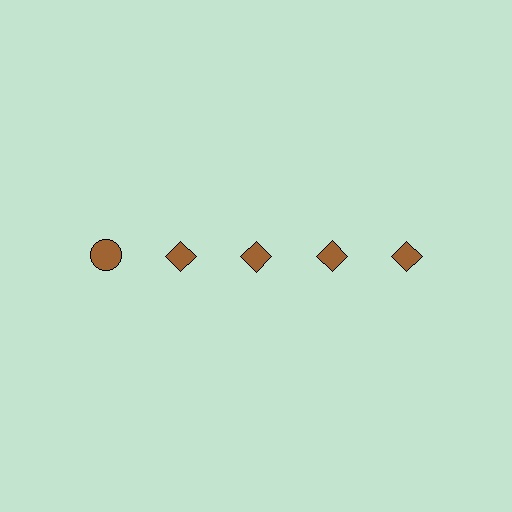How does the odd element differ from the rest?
It has a different shape: circle instead of diamond.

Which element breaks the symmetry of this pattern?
The brown circle in the top row, leftmost column breaks the symmetry. All other shapes are brown diamonds.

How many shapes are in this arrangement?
There are 5 shapes arranged in a grid pattern.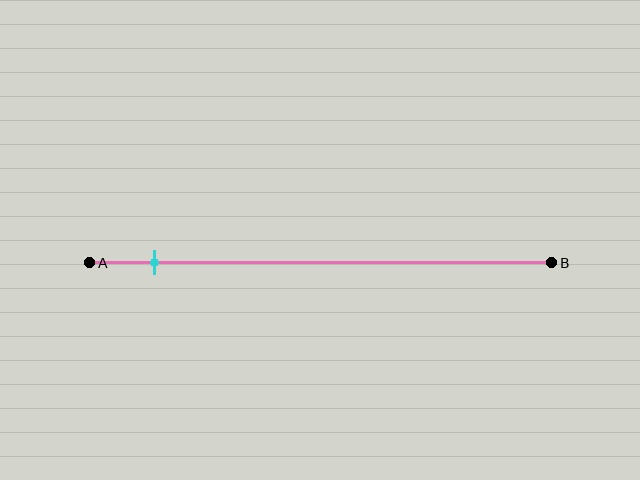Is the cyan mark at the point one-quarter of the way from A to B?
No, the mark is at about 15% from A, not at the 25% one-quarter point.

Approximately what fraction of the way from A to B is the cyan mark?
The cyan mark is approximately 15% of the way from A to B.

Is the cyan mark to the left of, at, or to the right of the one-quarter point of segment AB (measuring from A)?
The cyan mark is to the left of the one-quarter point of segment AB.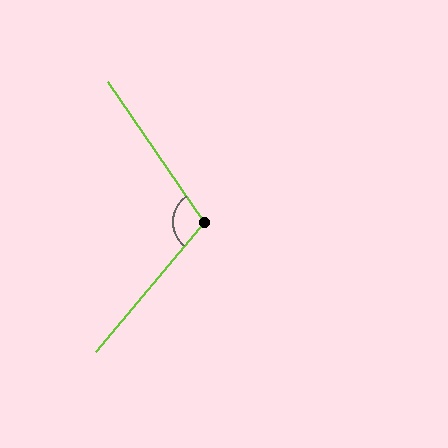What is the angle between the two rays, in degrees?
Approximately 106 degrees.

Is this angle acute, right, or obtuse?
It is obtuse.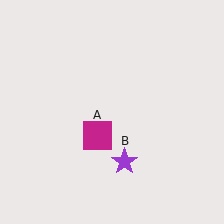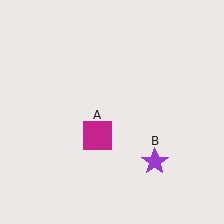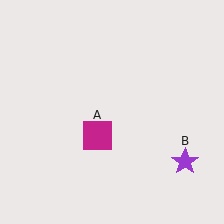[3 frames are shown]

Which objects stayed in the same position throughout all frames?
Magenta square (object A) remained stationary.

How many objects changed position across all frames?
1 object changed position: purple star (object B).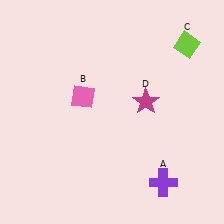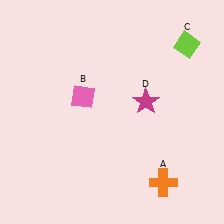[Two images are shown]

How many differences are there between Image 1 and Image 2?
There is 1 difference between the two images.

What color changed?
The cross (A) changed from purple in Image 1 to orange in Image 2.